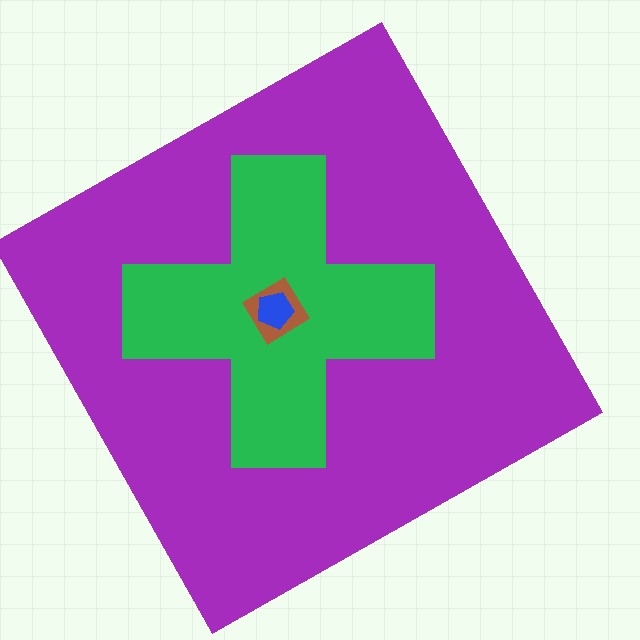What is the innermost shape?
The blue pentagon.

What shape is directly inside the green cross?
The brown diamond.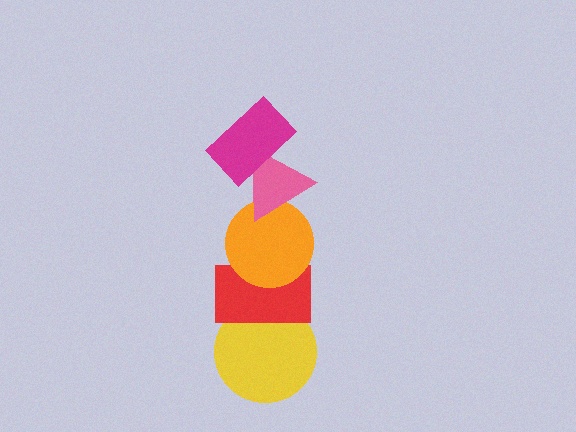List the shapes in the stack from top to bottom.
From top to bottom: the magenta rectangle, the pink triangle, the orange circle, the red rectangle, the yellow circle.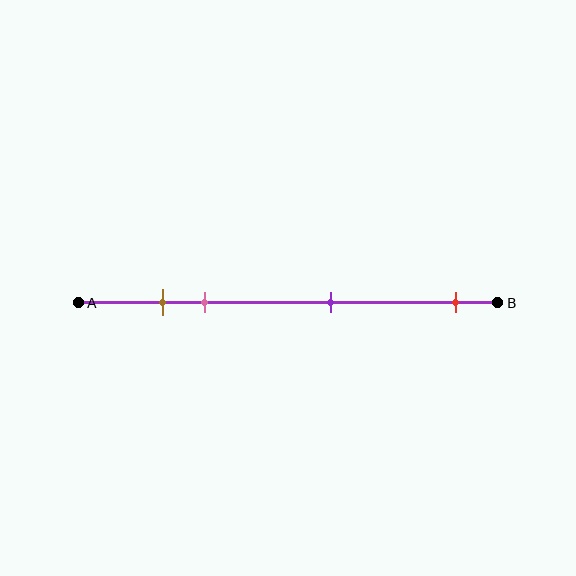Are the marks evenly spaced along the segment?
No, the marks are not evenly spaced.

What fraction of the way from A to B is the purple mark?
The purple mark is approximately 60% (0.6) of the way from A to B.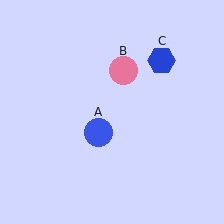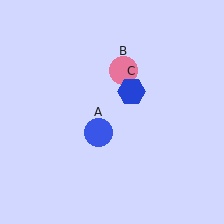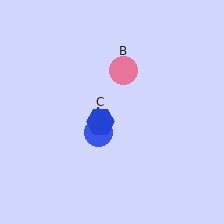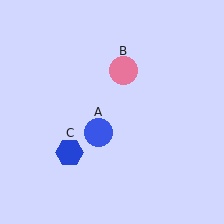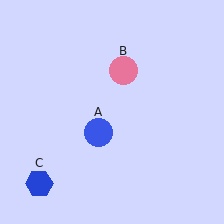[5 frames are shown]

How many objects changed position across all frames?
1 object changed position: blue hexagon (object C).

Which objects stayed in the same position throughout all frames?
Blue circle (object A) and pink circle (object B) remained stationary.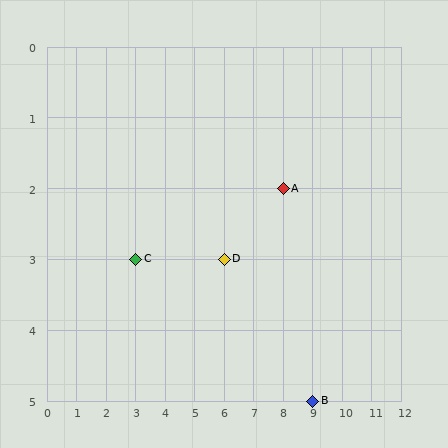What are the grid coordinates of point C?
Point C is at grid coordinates (3, 3).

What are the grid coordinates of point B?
Point B is at grid coordinates (9, 5).